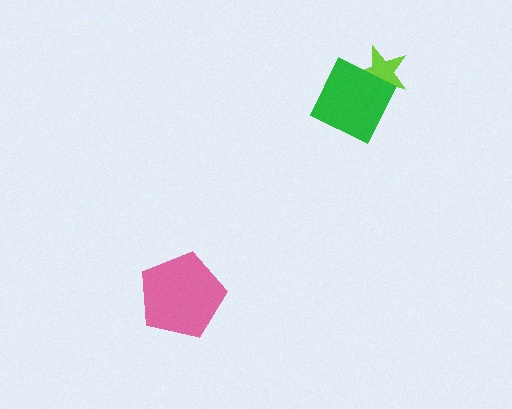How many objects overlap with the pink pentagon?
0 objects overlap with the pink pentagon.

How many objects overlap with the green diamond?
1 object overlaps with the green diamond.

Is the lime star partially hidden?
Yes, it is partially covered by another shape.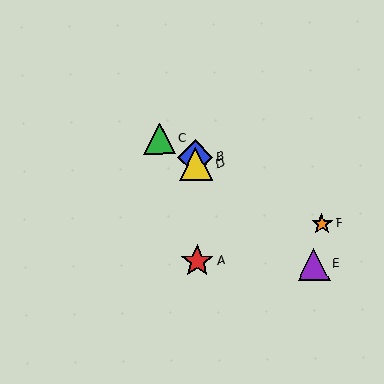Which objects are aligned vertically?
Objects A, B, D are aligned vertically.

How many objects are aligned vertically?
3 objects (A, B, D) are aligned vertically.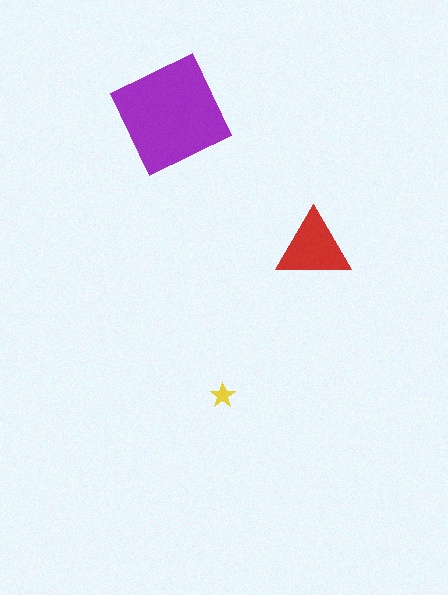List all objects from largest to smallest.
The purple square, the red triangle, the yellow star.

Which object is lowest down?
The yellow star is bottommost.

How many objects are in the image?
There are 3 objects in the image.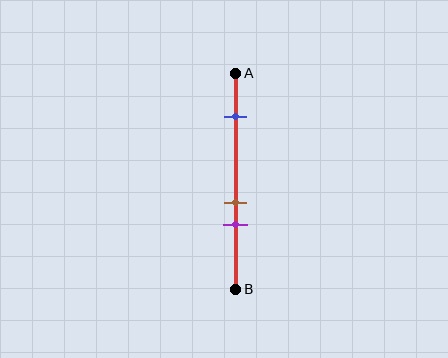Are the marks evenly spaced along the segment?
No, the marks are not evenly spaced.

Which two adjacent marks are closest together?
The brown and purple marks are the closest adjacent pair.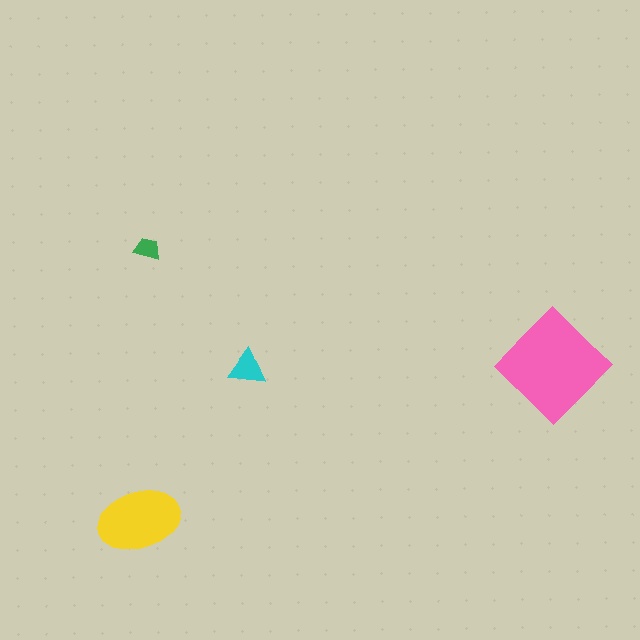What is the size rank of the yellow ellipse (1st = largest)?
2nd.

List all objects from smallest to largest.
The green trapezoid, the cyan triangle, the yellow ellipse, the pink diamond.